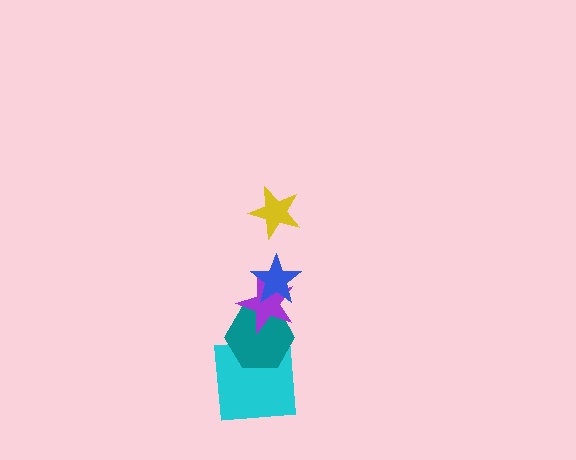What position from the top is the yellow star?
The yellow star is 1st from the top.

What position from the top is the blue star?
The blue star is 2nd from the top.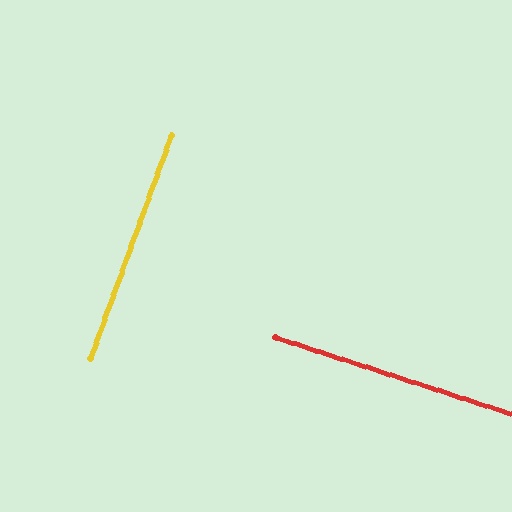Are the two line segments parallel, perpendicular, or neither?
Perpendicular — they meet at approximately 88°.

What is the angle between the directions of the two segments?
Approximately 88 degrees.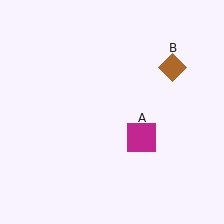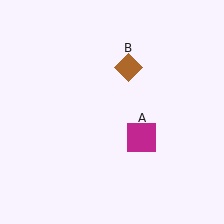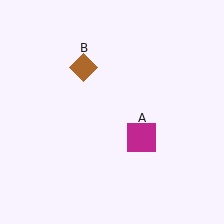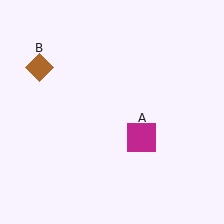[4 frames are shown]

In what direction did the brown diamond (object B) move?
The brown diamond (object B) moved left.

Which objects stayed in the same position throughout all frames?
Magenta square (object A) remained stationary.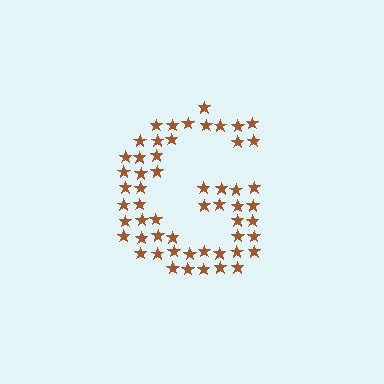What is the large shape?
The large shape is the letter G.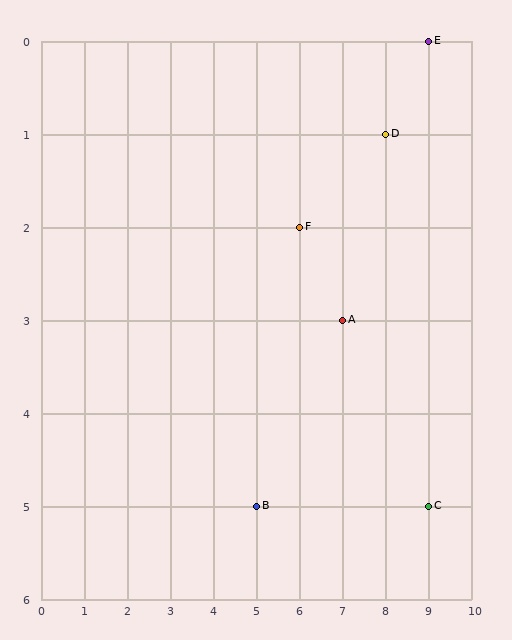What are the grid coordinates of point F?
Point F is at grid coordinates (6, 2).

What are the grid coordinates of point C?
Point C is at grid coordinates (9, 5).